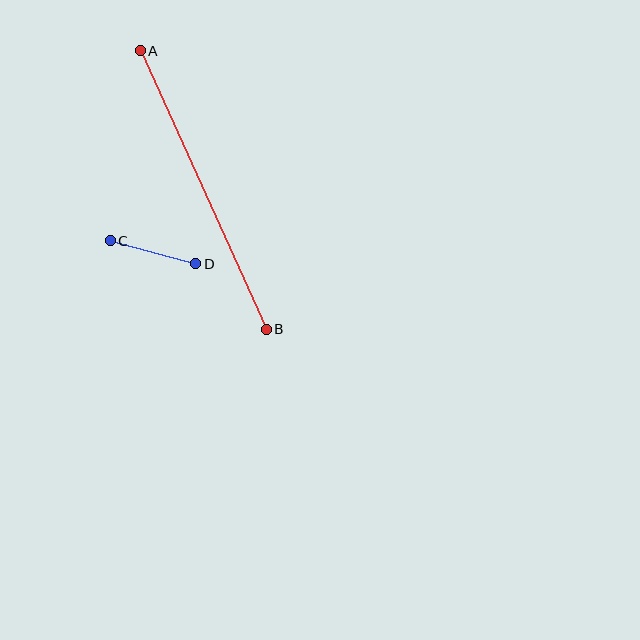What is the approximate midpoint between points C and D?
The midpoint is at approximately (153, 252) pixels.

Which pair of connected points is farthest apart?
Points A and B are farthest apart.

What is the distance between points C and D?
The distance is approximately 89 pixels.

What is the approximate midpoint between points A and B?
The midpoint is at approximately (203, 190) pixels.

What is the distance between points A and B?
The distance is approximately 306 pixels.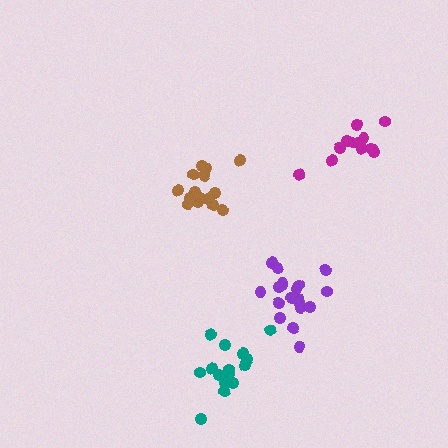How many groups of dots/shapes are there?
There are 4 groups.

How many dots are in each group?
Group 1: 19 dots, Group 2: 13 dots, Group 3: 15 dots, Group 4: 15 dots (62 total).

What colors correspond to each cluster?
The clusters are colored: purple, magenta, brown, teal.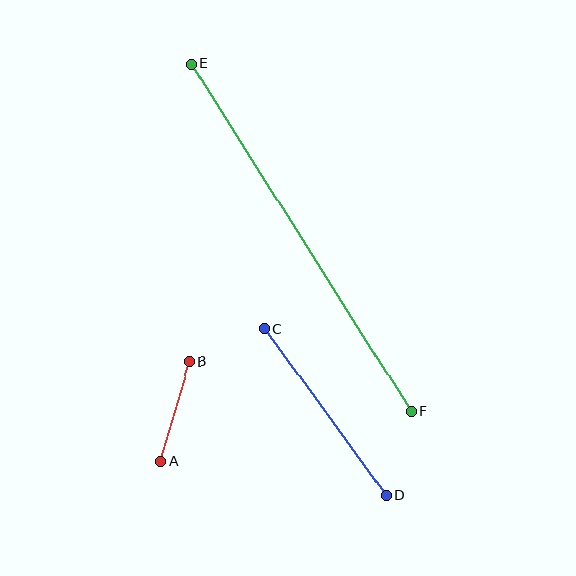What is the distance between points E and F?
The distance is approximately 411 pixels.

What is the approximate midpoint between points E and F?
The midpoint is at approximately (301, 238) pixels.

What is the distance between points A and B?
The distance is approximately 104 pixels.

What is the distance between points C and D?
The distance is approximately 207 pixels.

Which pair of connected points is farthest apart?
Points E and F are farthest apart.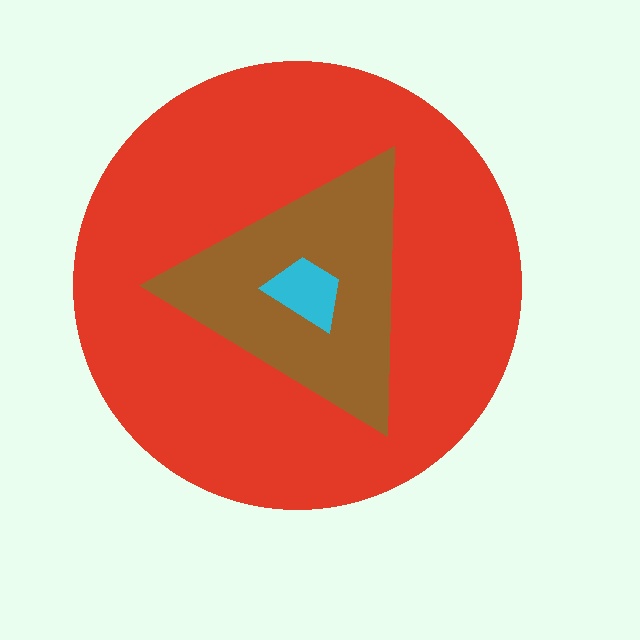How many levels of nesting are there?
3.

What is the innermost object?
The cyan trapezoid.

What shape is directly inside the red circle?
The brown triangle.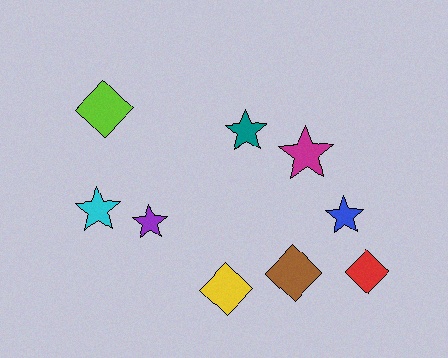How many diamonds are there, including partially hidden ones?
There are 4 diamonds.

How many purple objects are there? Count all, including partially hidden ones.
There is 1 purple object.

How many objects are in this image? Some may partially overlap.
There are 9 objects.